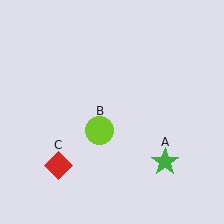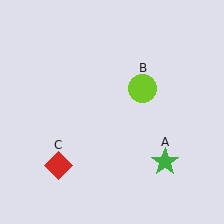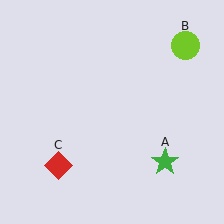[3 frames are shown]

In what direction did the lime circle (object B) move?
The lime circle (object B) moved up and to the right.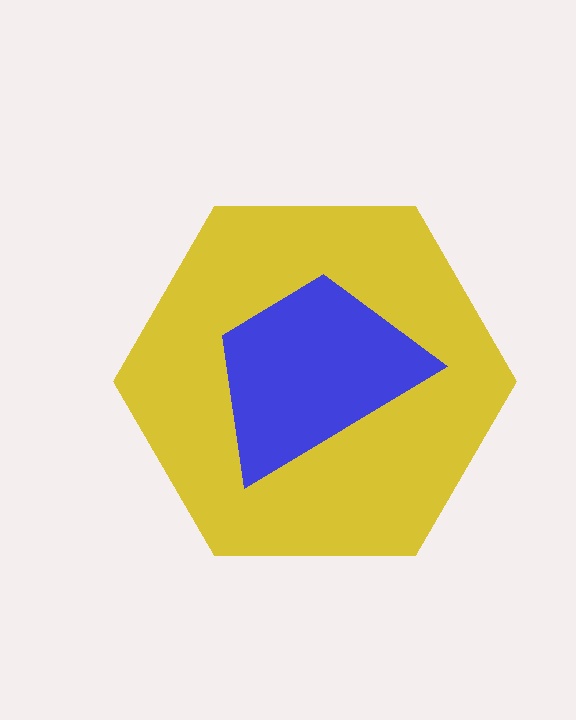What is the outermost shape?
The yellow hexagon.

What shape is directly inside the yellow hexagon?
The blue trapezoid.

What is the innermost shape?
The blue trapezoid.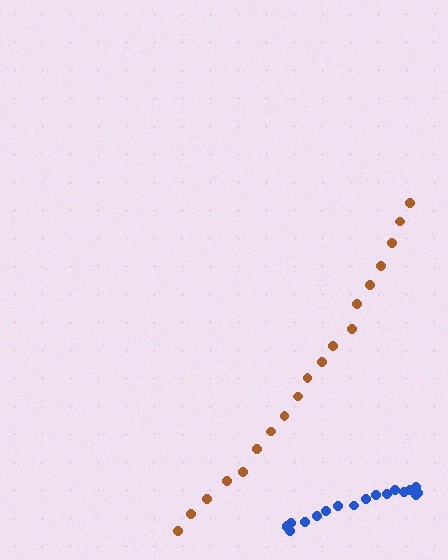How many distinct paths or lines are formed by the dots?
There are 2 distinct paths.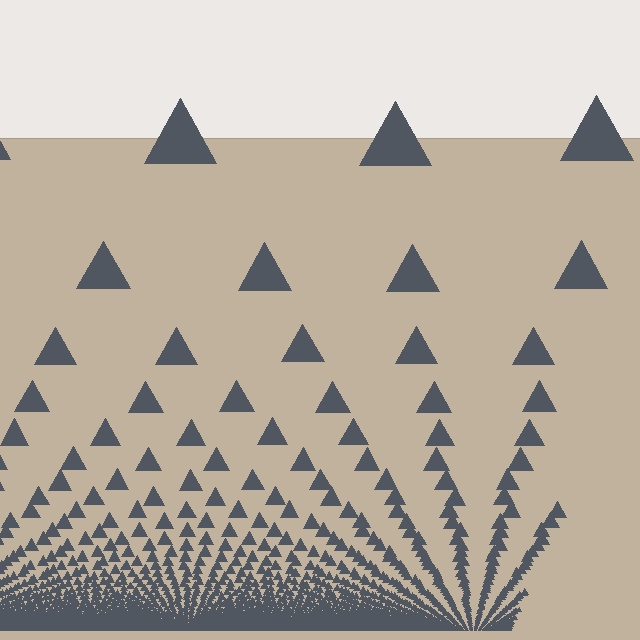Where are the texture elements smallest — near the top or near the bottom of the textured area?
Near the bottom.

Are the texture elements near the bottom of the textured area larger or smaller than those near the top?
Smaller. The gradient is inverted — elements near the bottom are smaller and denser.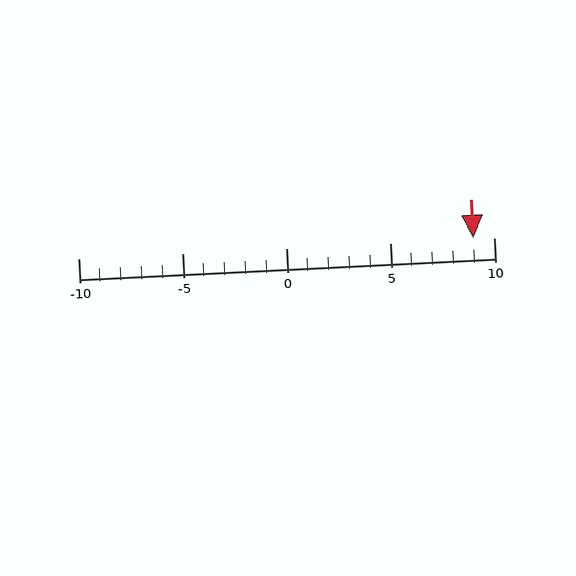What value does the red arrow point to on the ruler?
The red arrow points to approximately 9.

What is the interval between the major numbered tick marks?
The major tick marks are spaced 5 units apart.